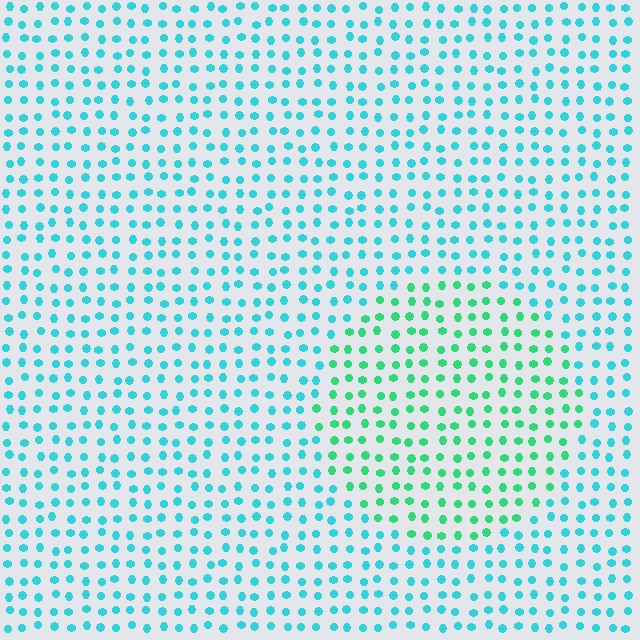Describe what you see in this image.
The image is filled with small cyan elements in a uniform arrangement. A circle-shaped region is visible where the elements are tinted to a slightly different hue, forming a subtle color boundary.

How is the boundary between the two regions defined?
The boundary is defined purely by a slight shift in hue (about 37 degrees). Spacing, size, and orientation are identical on both sides.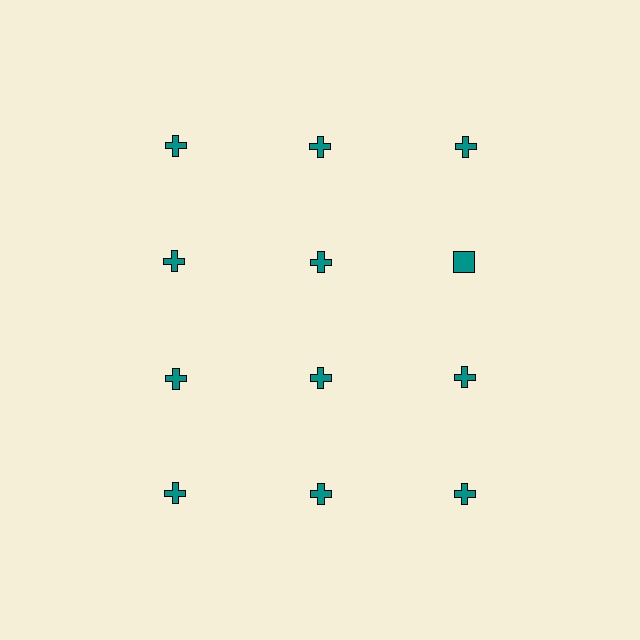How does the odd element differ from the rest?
It has a different shape: square instead of cross.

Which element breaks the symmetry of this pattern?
The teal square in the second row, center column breaks the symmetry. All other shapes are teal crosses.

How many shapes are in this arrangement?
There are 12 shapes arranged in a grid pattern.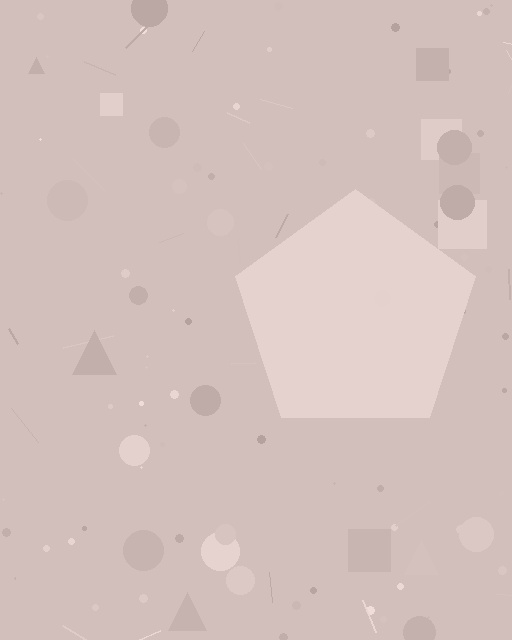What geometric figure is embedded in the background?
A pentagon is embedded in the background.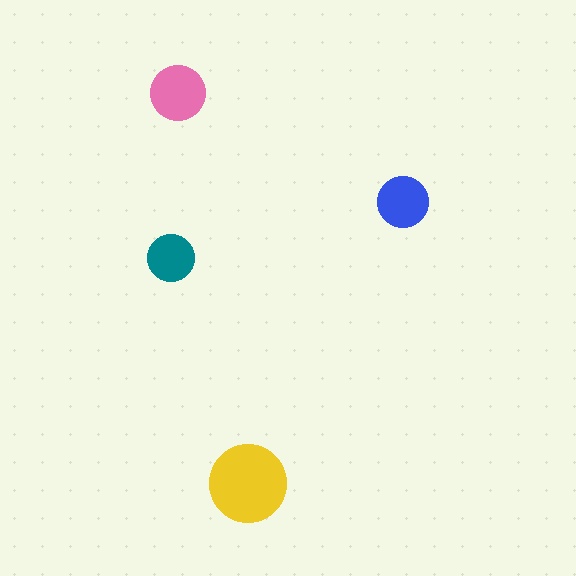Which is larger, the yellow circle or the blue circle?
The yellow one.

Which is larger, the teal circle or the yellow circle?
The yellow one.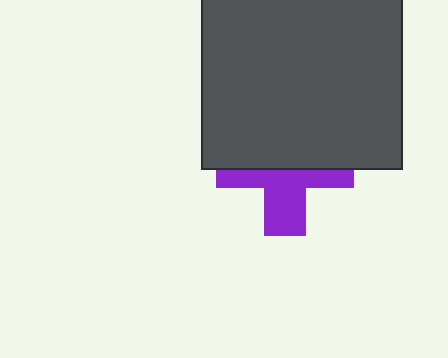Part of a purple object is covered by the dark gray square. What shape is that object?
It is a cross.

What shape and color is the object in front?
The object in front is a dark gray square.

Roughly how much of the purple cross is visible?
About half of it is visible (roughly 46%).